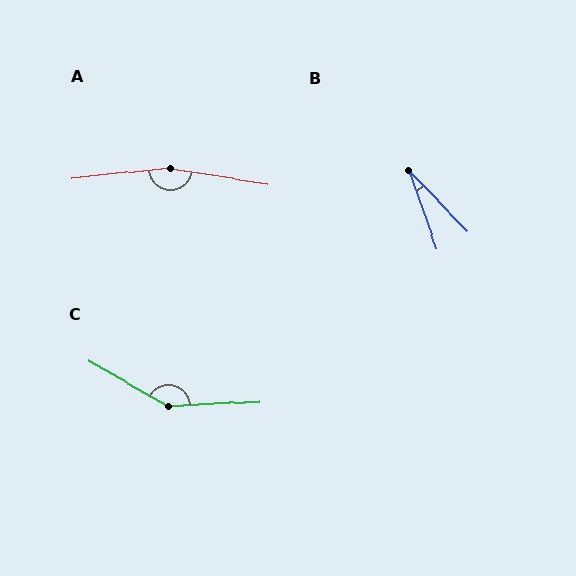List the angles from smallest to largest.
B (24°), C (147°), A (165°).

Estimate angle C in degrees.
Approximately 147 degrees.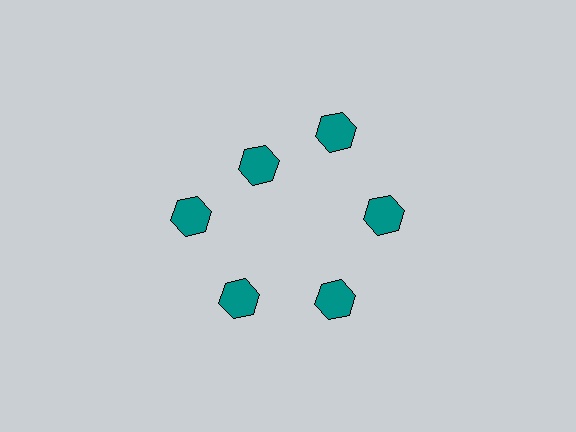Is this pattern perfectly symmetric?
No. The 6 teal hexagons are arranged in a ring, but one element near the 11 o'clock position is pulled inward toward the center, breaking the 6-fold rotational symmetry.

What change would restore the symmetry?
The symmetry would be restored by moving it outward, back onto the ring so that all 6 hexagons sit at equal angles and equal distance from the center.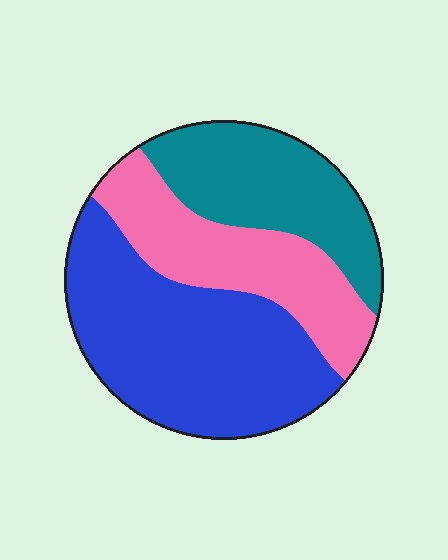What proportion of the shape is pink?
Pink covers about 25% of the shape.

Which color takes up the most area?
Blue, at roughly 45%.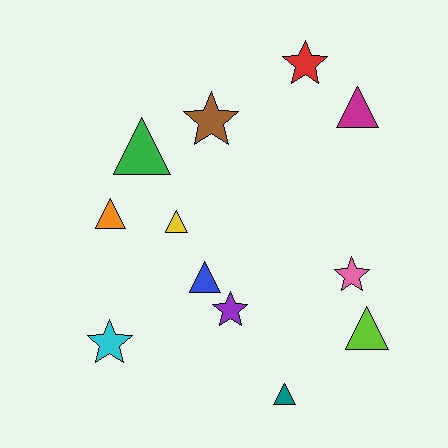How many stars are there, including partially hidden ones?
There are 5 stars.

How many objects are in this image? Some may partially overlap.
There are 12 objects.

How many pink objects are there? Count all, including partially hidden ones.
There is 1 pink object.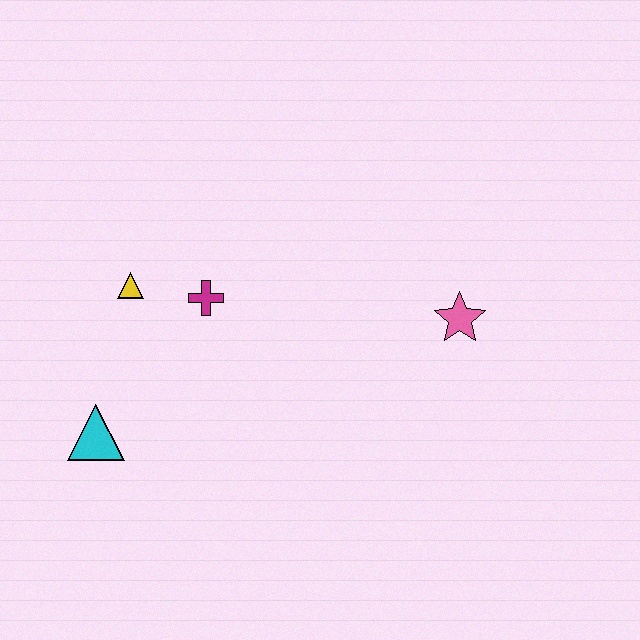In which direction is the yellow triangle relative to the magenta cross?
The yellow triangle is to the left of the magenta cross.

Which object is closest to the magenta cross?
The yellow triangle is closest to the magenta cross.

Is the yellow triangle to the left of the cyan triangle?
No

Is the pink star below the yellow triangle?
Yes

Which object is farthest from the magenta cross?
The pink star is farthest from the magenta cross.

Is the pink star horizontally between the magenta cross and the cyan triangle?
No